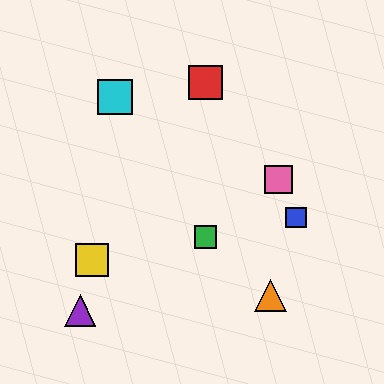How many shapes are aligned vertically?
2 shapes (the red square, the green square) are aligned vertically.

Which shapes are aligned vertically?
The red square, the green square are aligned vertically.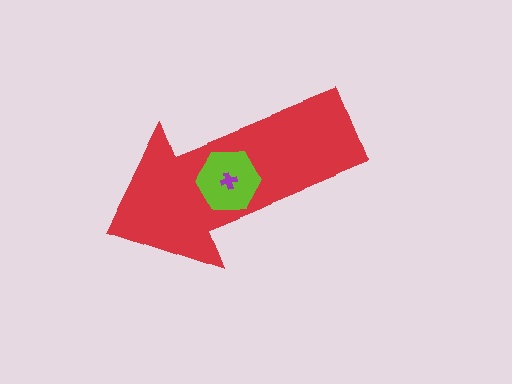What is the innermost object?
The purple cross.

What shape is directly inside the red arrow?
The lime hexagon.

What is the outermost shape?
The red arrow.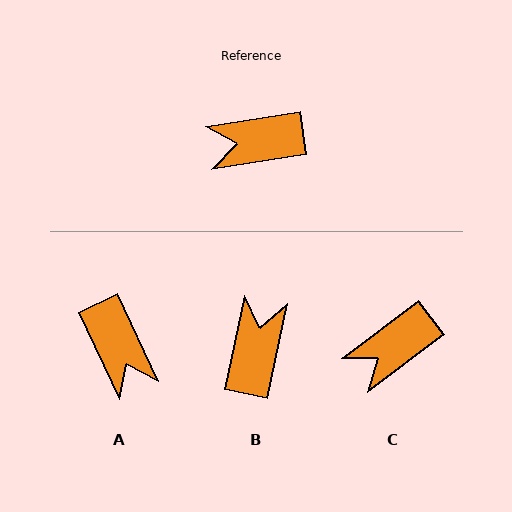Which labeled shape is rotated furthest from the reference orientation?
B, about 111 degrees away.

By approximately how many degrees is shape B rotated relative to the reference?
Approximately 111 degrees clockwise.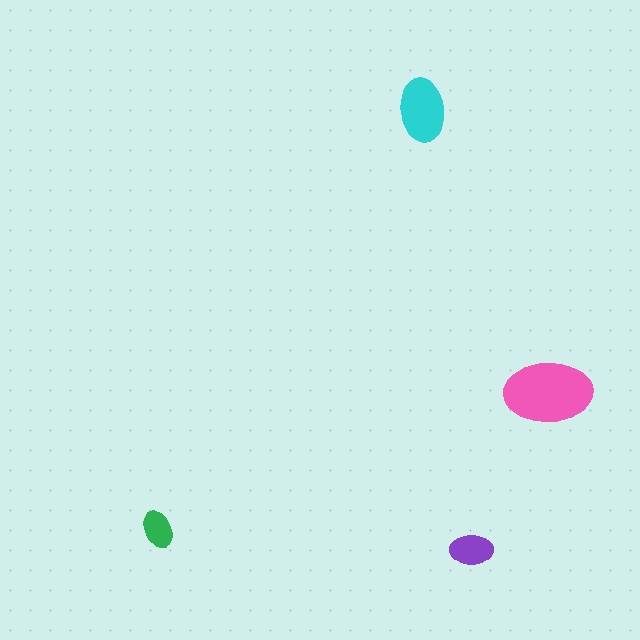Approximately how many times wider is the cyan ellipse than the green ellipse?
About 1.5 times wider.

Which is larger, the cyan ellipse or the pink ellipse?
The pink one.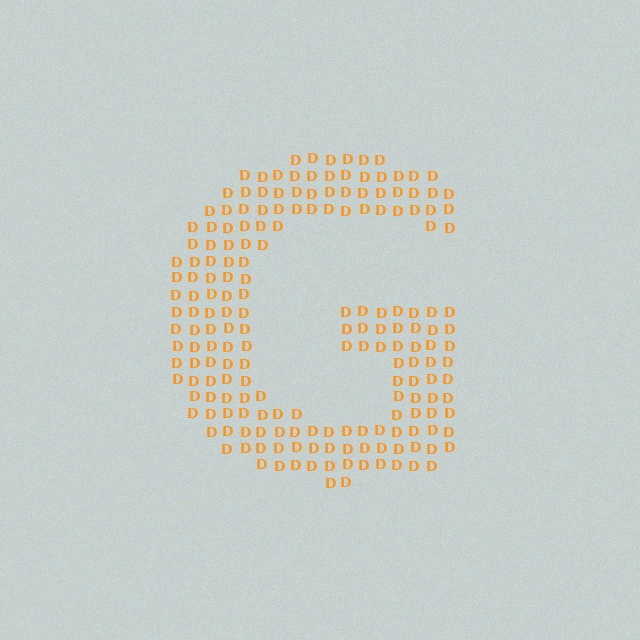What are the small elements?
The small elements are letter D's.